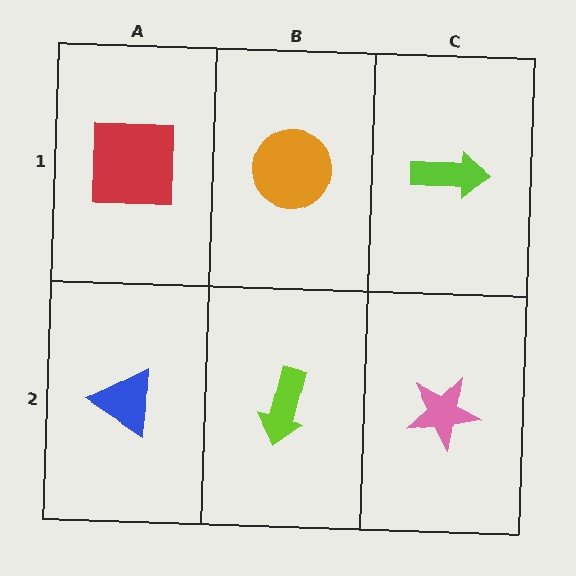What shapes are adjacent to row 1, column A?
A blue triangle (row 2, column A), an orange circle (row 1, column B).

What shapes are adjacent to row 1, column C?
A pink star (row 2, column C), an orange circle (row 1, column B).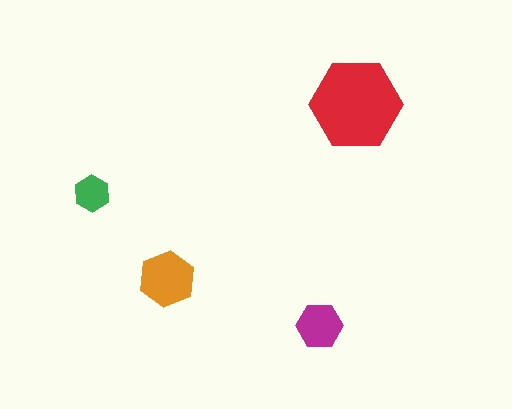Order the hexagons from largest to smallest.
the red one, the orange one, the magenta one, the green one.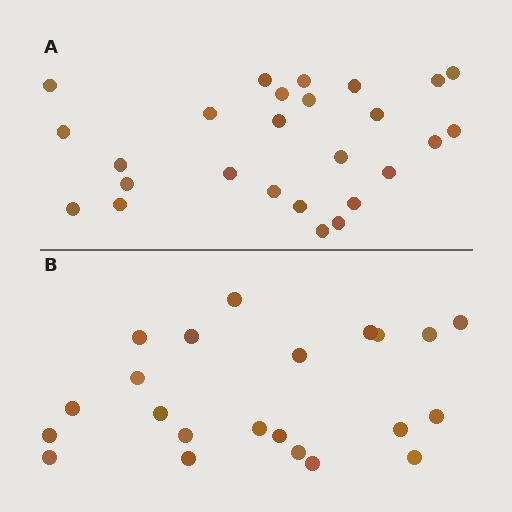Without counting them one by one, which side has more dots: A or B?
Region A (the top region) has more dots.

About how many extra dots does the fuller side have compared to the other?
Region A has about 4 more dots than region B.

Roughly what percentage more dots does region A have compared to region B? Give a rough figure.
About 20% more.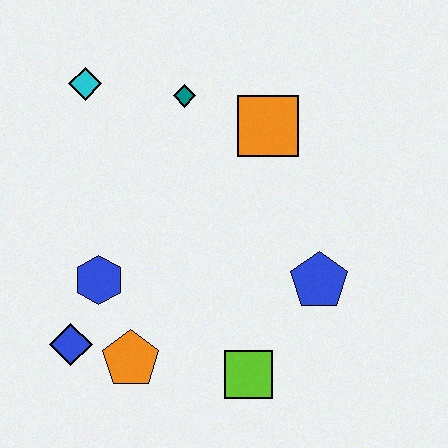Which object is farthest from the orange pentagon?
The cyan diamond is farthest from the orange pentagon.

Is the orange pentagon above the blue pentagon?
No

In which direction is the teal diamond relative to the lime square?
The teal diamond is above the lime square.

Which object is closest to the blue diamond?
The orange pentagon is closest to the blue diamond.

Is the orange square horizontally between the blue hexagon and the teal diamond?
No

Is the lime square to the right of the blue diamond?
Yes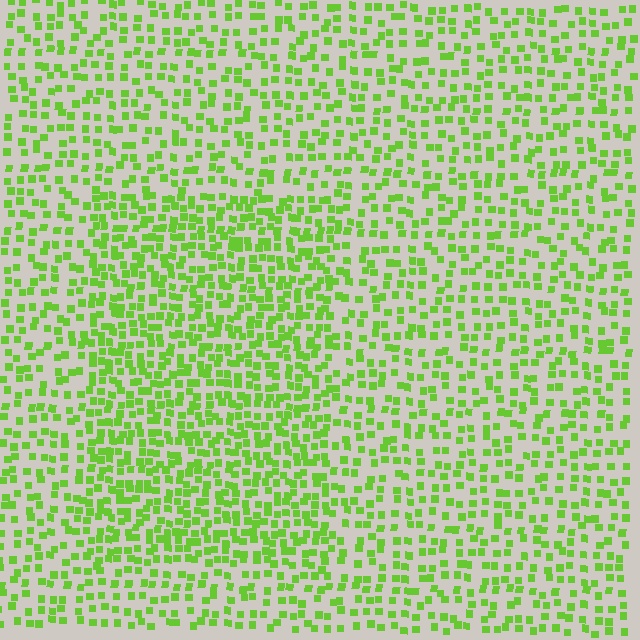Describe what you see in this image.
The image contains small lime elements arranged at two different densities. A rectangle-shaped region is visible where the elements are more densely packed than the surrounding area.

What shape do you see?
I see a rectangle.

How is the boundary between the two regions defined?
The boundary is defined by a change in element density (approximately 1.7x ratio). All elements are the same color, size, and shape.